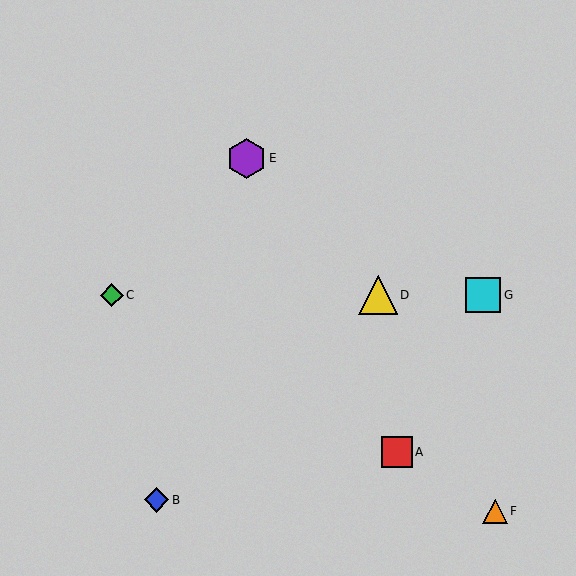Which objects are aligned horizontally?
Objects C, D, G are aligned horizontally.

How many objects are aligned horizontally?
3 objects (C, D, G) are aligned horizontally.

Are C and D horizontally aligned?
Yes, both are at y≈295.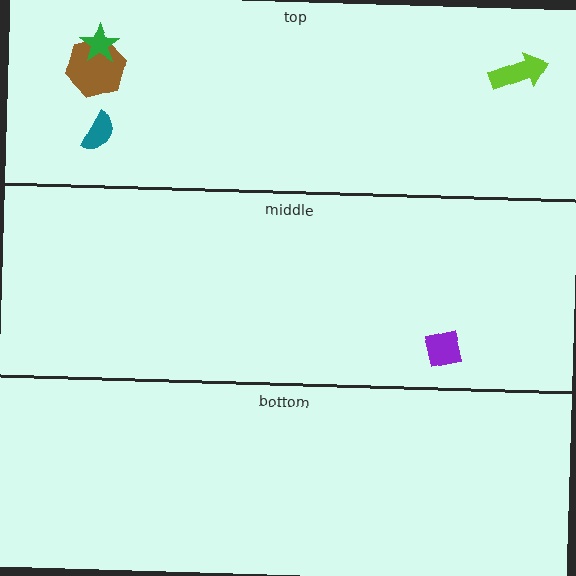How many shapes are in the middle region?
1.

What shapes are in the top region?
The brown hexagon, the teal semicircle, the lime arrow, the green star.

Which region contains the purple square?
The middle region.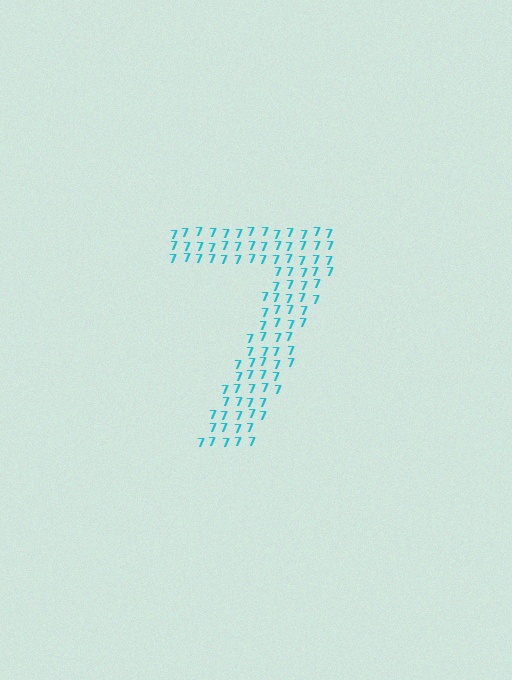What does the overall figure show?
The overall figure shows the digit 7.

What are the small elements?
The small elements are digit 7's.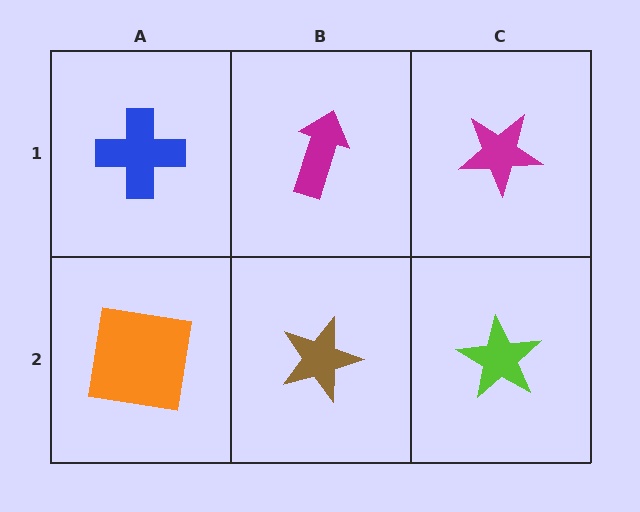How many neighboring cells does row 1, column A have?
2.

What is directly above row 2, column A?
A blue cross.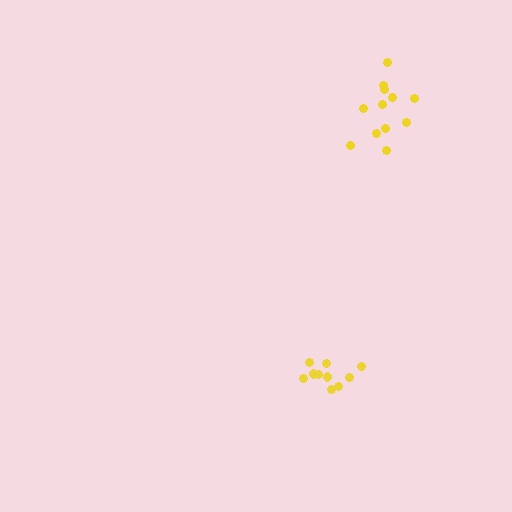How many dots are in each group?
Group 1: 12 dots, Group 2: 10 dots (22 total).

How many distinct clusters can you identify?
There are 2 distinct clusters.